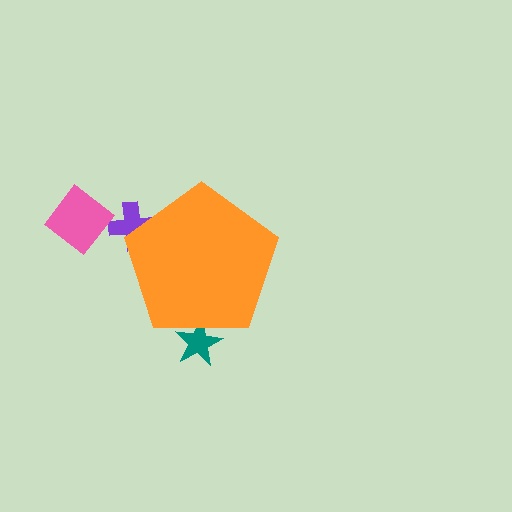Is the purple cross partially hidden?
Yes, the purple cross is partially hidden behind the orange pentagon.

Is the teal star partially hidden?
Yes, the teal star is partially hidden behind the orange pentagon.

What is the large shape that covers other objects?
An orange pentagon.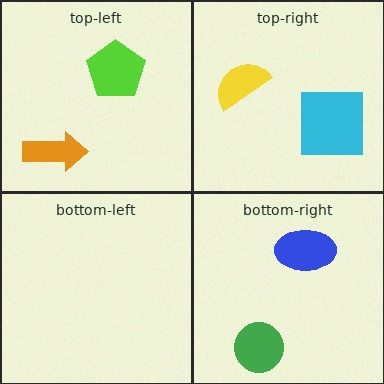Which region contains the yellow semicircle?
The top-right region.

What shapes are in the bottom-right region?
The green circle, the blue ellipse.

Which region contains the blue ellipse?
The bottom-right region.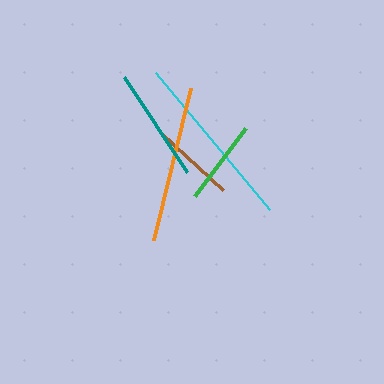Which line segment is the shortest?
The brown line is the shortest at approximately 85 pixels.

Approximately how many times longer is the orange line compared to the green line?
The orange line is approximately 1.8 times the length of the green line.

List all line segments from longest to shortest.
From longest to shortest: cyan, orange, teal, green, brown.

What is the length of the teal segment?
The teal segment is approximately 115 pixels long.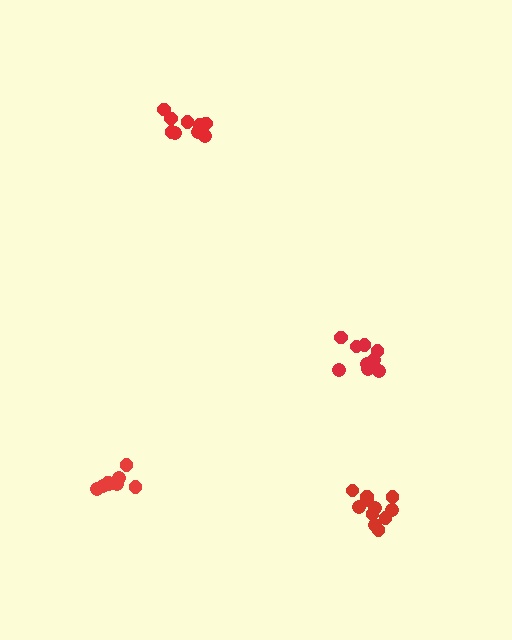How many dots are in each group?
Group 1: 9 dots, Group 2: 9 dots, Group 3: 8 dots, Group 4: 11 dots (37 total).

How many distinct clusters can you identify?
There are 4 distinct clusters.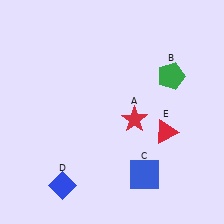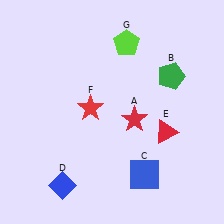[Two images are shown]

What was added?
A red star (F), a lime pentagon (G) were added in Image 2.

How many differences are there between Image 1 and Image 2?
There are 2 differences between the two images.